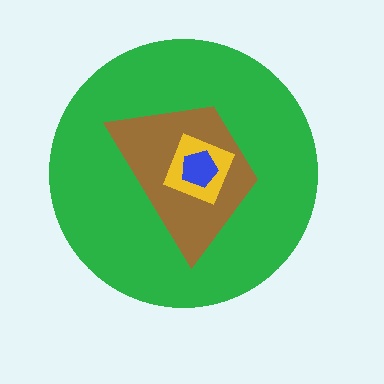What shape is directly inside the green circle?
The brown trapezoid.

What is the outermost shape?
The green circle.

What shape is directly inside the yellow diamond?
The blue pentagon.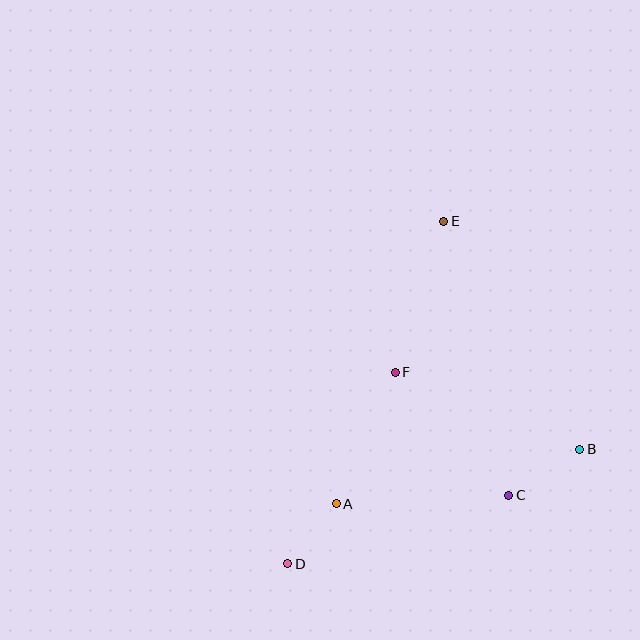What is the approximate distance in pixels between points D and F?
The distance between D and F is approximately 220 pixels.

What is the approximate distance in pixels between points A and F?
The distance between A and F is approximately 144 pixels.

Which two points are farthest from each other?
Points D and E are farthest from each other.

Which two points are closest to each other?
Points A and D are closest to each other.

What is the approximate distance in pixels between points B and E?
The distance between B and E is approximately 266 pixels.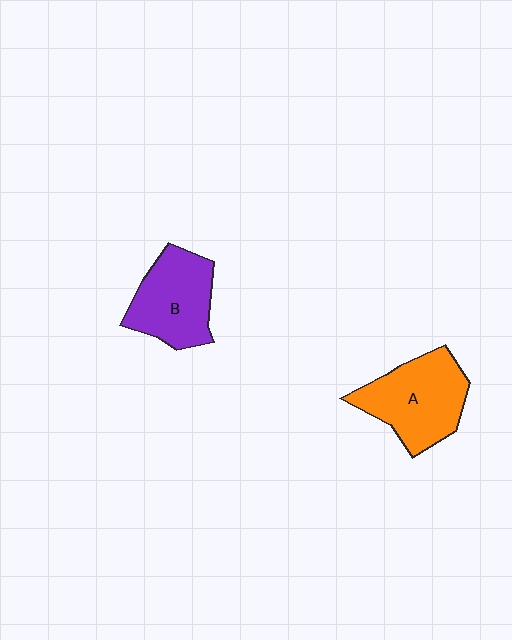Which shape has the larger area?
Shape A (orange).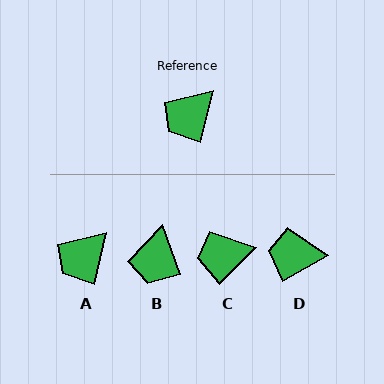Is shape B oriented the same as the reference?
No, it is off by about 33 degrees.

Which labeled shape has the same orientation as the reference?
A.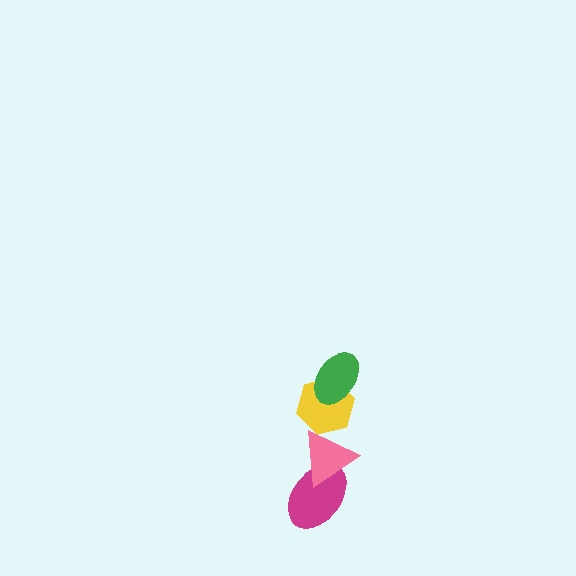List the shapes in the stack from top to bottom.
From top to bottom: the green ellipse, the yellow hexagon, the pink triangle, the magenta ellipse.